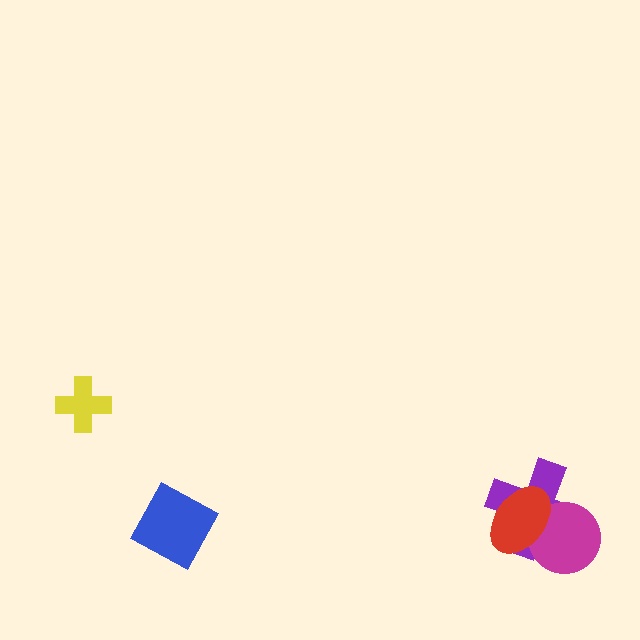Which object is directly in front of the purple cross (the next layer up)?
The magenta circle is directly in front of the purple cross.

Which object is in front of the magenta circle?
The red ellipse is in front of the magenta circle.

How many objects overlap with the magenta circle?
2 objects overlap with the magenta circle.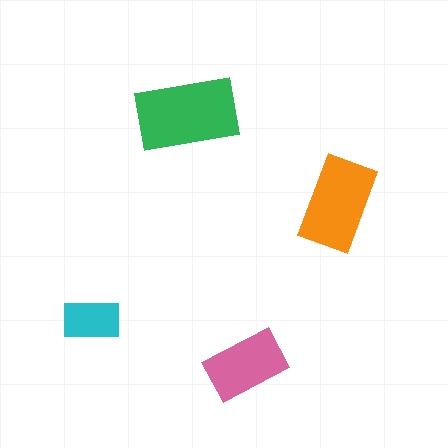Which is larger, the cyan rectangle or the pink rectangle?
The pink one.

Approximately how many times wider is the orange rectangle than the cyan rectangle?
About 1.5 times wider.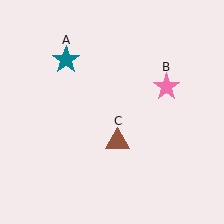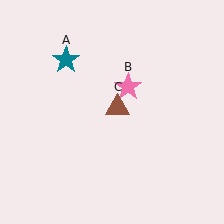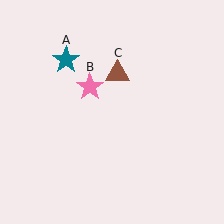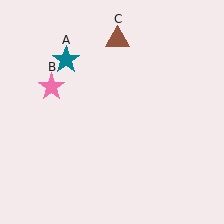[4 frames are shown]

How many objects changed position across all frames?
2 objects changed position: pink star (object B), brown triangle (object C).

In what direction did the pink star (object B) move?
The pink star (object B) moved left.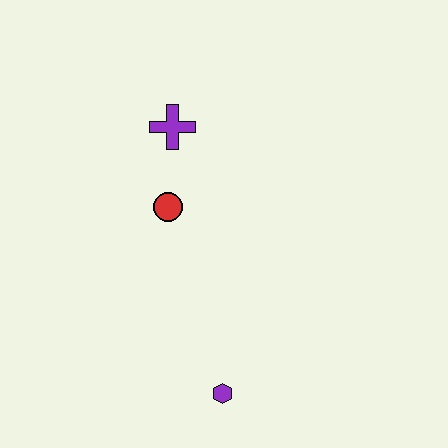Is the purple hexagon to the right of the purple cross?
Yes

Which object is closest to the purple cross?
The red circle is closest to the purple cross.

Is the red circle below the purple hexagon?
No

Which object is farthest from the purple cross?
The purple hexagon is farthest from the purple cross.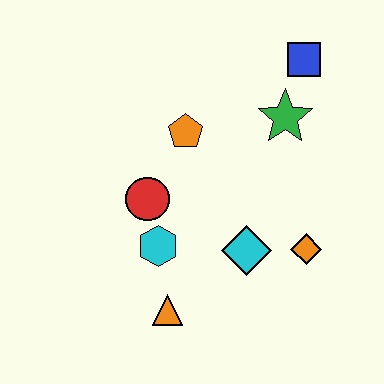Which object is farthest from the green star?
The orange triangle is farthest from the green star.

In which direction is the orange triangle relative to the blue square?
The orange triangle is below the blue square.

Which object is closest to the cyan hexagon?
The red circle is closest to the cyan hexagon.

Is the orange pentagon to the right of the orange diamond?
No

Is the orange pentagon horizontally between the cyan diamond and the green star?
No